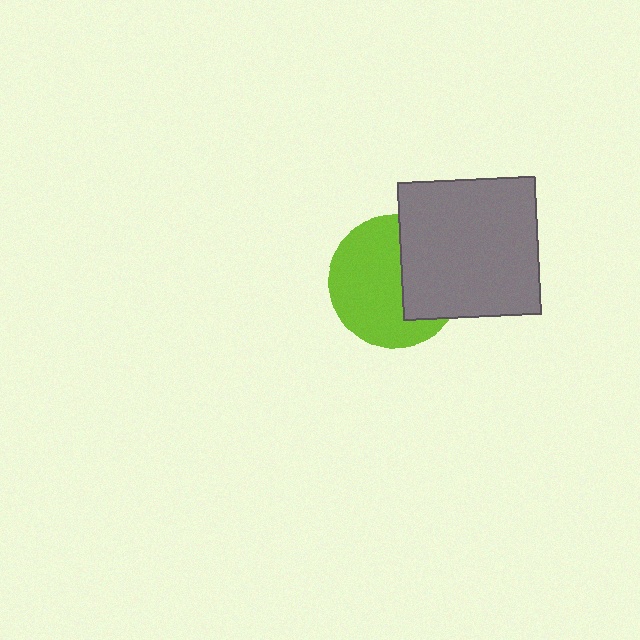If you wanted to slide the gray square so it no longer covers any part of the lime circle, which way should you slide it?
Slide it right — that is the most direct way to separate the two shapes.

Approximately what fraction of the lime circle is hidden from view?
Roughly 38% of the lime circle is hidden behind the gray square.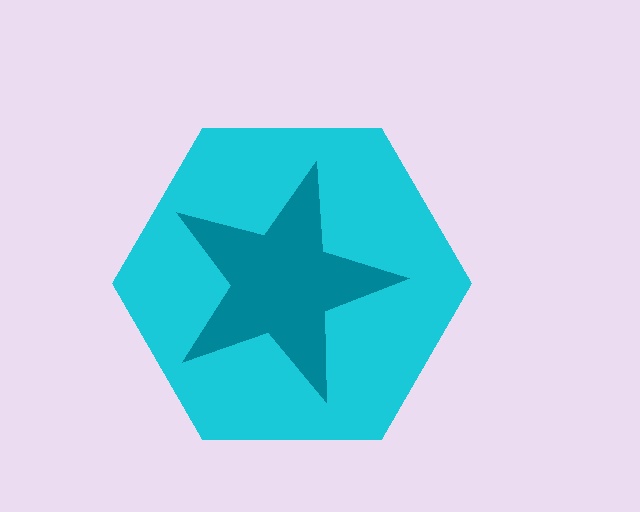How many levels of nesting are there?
2.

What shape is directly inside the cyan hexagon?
The teal star.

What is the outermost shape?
The cyan hexagon.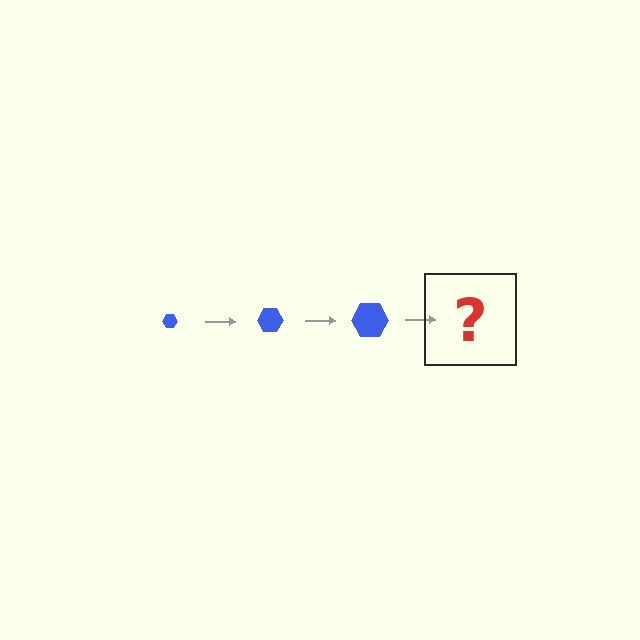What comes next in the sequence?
The next element should be a blue hexagon, larger than the previous one.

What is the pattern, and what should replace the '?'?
The pattern is that the hexagon gets progressively larger each step. The '?' should be a blue hexagon, larger than the previous one.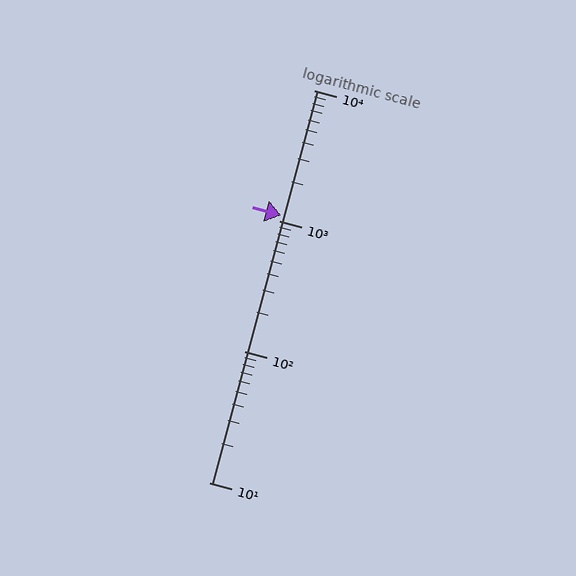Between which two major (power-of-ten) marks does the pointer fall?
The pointer is between 1000 and 10000.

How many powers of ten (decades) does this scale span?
The scale spans 3 decades, from 10 to 10000.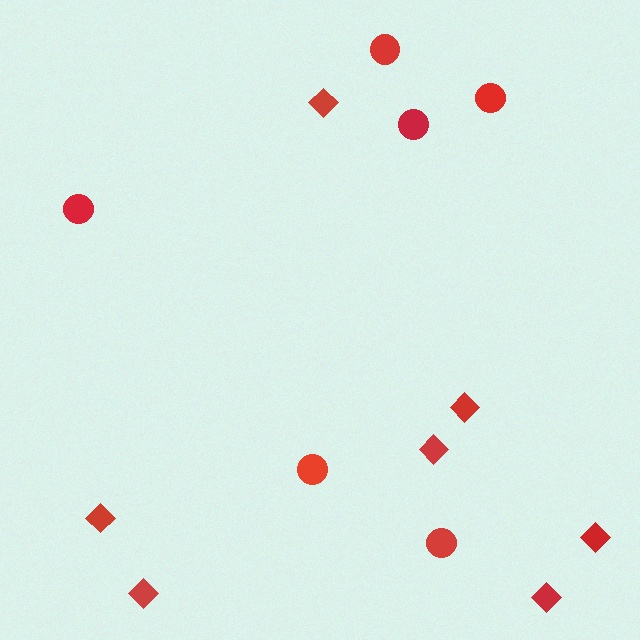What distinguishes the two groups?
There are 2 groups: one group of diamonds (7) and one group of circles (6).